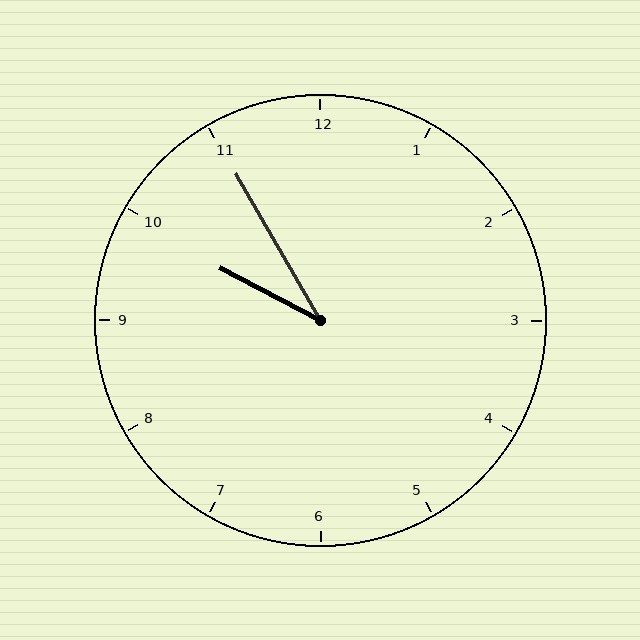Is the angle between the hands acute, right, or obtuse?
It is acute.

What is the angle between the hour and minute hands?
Approximately 32 degrees.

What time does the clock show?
9:55.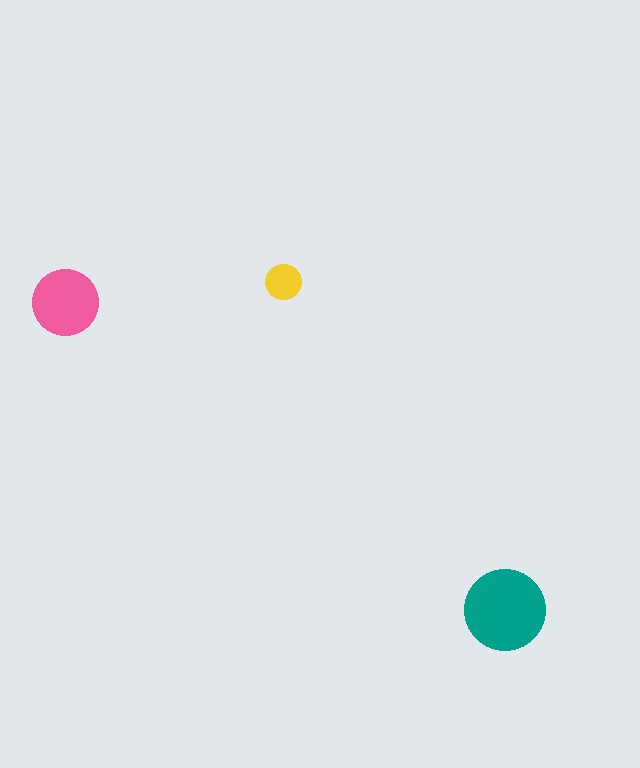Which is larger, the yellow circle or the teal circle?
The teal one.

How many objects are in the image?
There are 3 objects in the image.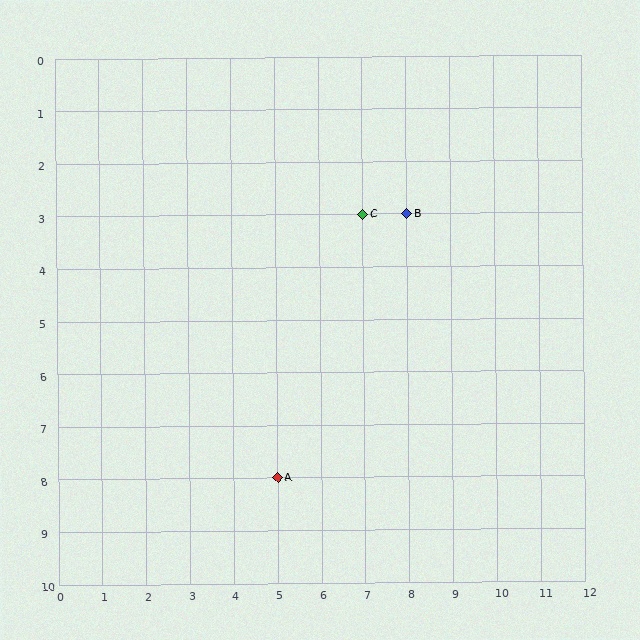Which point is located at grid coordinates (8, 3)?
Point B is at (8, 3).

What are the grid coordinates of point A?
Point A is at grid coordinates (5, 8).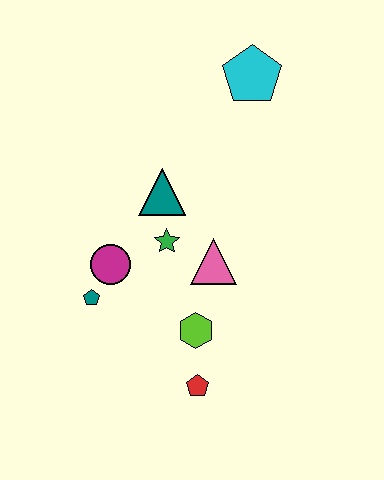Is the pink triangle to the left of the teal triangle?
No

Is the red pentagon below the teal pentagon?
Yes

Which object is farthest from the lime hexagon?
The cyan pentagon is farthest from the lime hexagon.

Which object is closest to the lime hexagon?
The red pentagon is closest to the lime hexagon.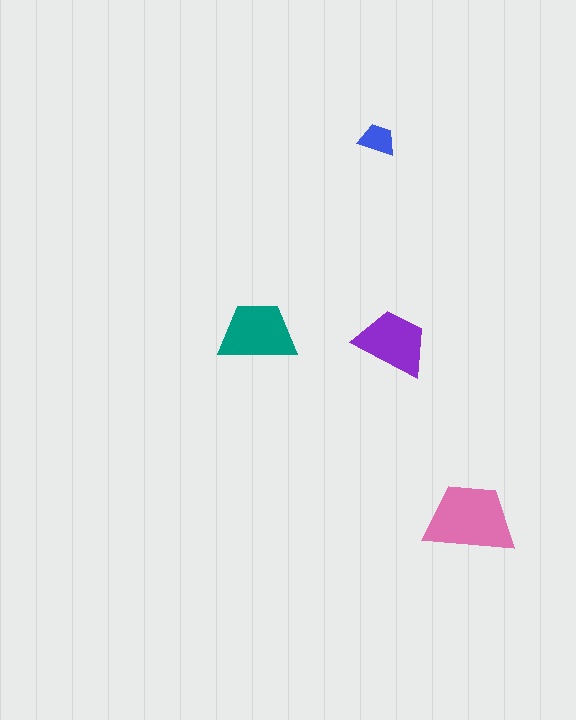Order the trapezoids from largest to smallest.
the pink one, the teal one, the purple one, the blue one.